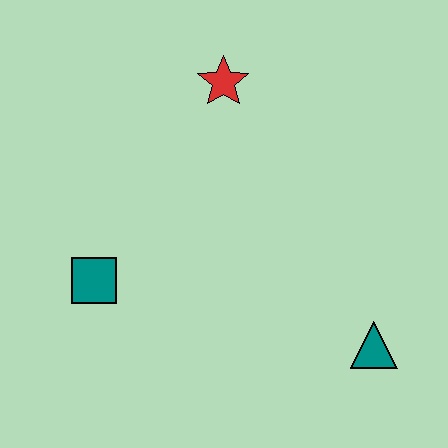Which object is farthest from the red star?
The teal triangle is farthest from the red star.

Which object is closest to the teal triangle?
The teal square is closest to the teal triangle.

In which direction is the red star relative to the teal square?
The red star is above the teal square.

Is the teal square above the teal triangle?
Yes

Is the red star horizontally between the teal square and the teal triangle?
Yes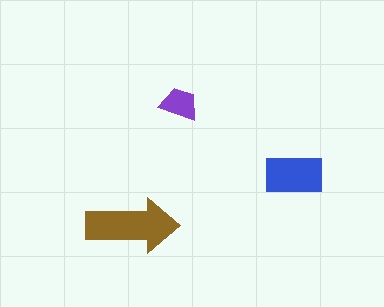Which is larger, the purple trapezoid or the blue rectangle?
The blue rectangle.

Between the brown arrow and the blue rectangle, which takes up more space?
The brown arrow.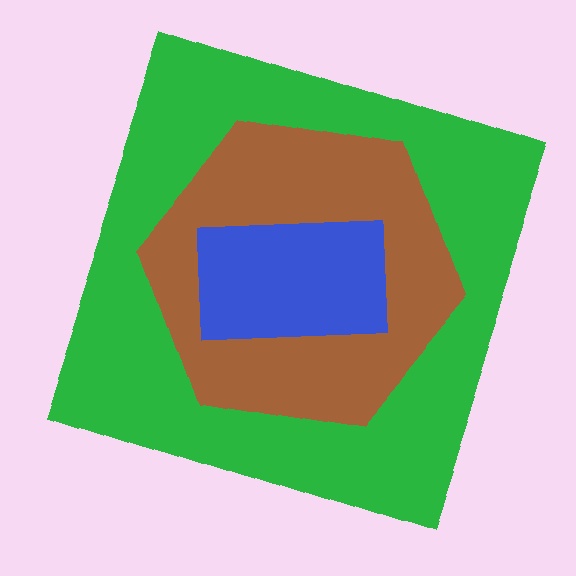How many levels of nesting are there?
3.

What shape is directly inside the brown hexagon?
The blue rectangle.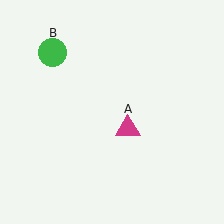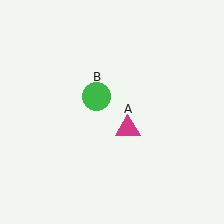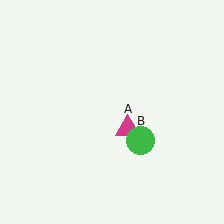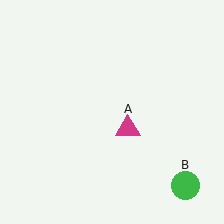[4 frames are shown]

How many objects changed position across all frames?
1 object changed position: green circle (object B).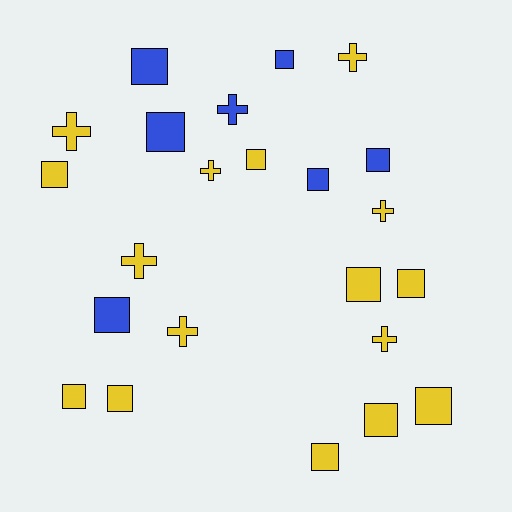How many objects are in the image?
There are 23 objects.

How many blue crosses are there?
There is 1 blue cross.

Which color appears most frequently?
Yellow, with 16 objects.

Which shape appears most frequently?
Square, with 15 objects.